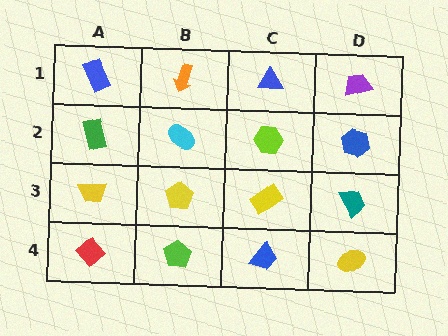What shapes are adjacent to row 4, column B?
A yellow pentagon (row 3, column B), a red diamond (row 4, column A), a blue trapezoid (row 4, column C).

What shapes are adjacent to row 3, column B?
A cyan ellipse (row 2, column B), a lime pentagon (row 4, column B), a yellow trapezoid (row 3, column A), a yellow rectangle (row 3, column C).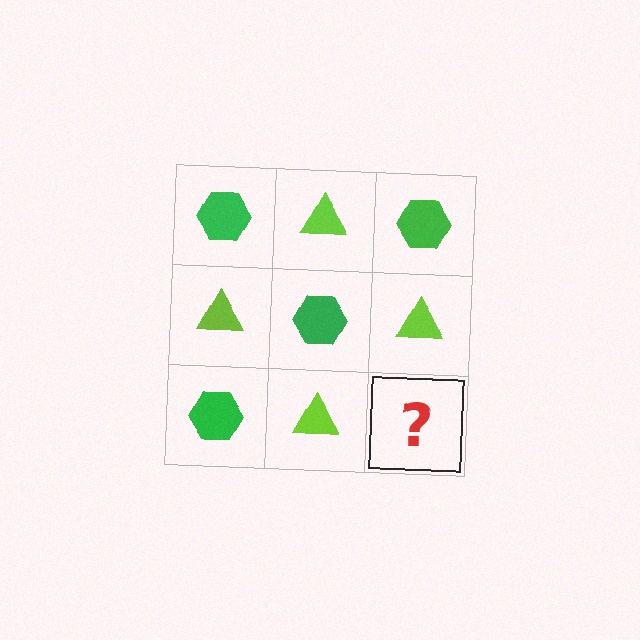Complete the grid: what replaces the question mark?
The question mark should be replaced with a green hexagon.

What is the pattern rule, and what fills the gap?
The rule is that it alternates green hexagon and lime triangle in a checkerboard pattern. The gap should be filled with a green hexagon.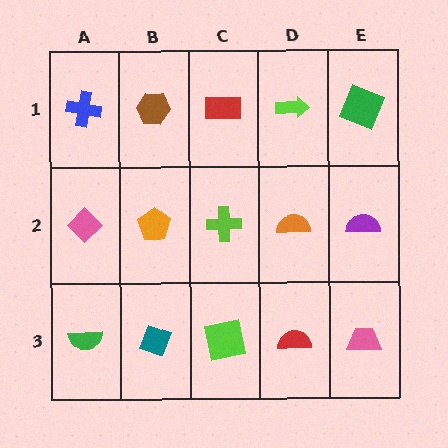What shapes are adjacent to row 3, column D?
An orange semicircle (row 2, column D), a lime square (row 3, column C), a pink trapezoid (row 3, column E).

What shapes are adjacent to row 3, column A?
A pink diamond (row 2, column A), a teal diamond (row 3, column B).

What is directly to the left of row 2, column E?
An orange semicircle.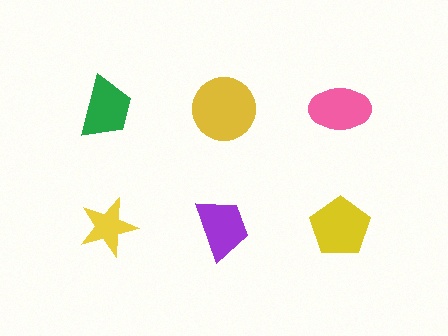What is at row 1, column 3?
A pink ellipse.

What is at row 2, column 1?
A yellow star.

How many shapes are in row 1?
3 shapes.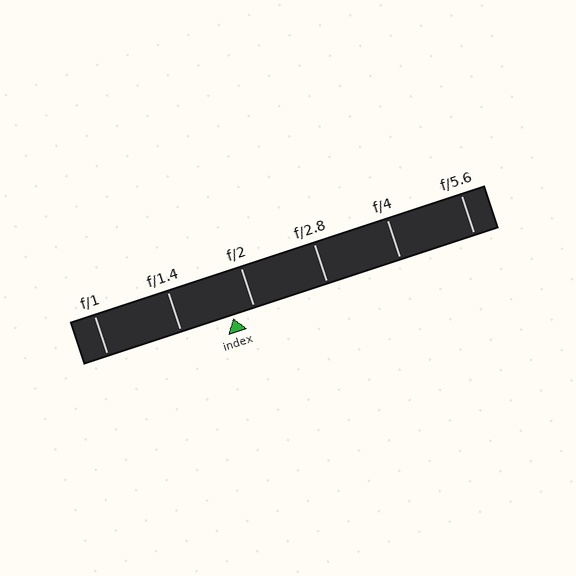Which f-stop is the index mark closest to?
The index mark is closest to f/2.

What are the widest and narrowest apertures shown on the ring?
The widest aperture shown is f/1 and the narrowest is f/5.6.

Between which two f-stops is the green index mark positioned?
The index mark is between f/1.4 and f/2.